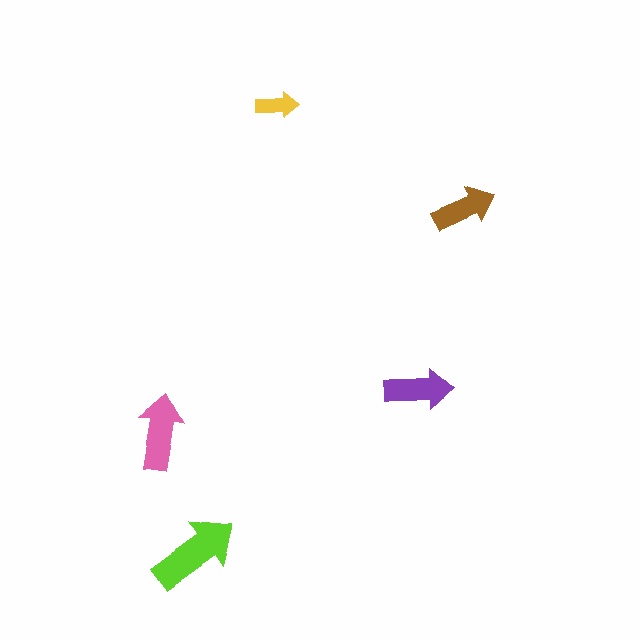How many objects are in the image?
There are 5 objects in the image.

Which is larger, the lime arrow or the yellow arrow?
The lime one.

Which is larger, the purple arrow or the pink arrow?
The pink one.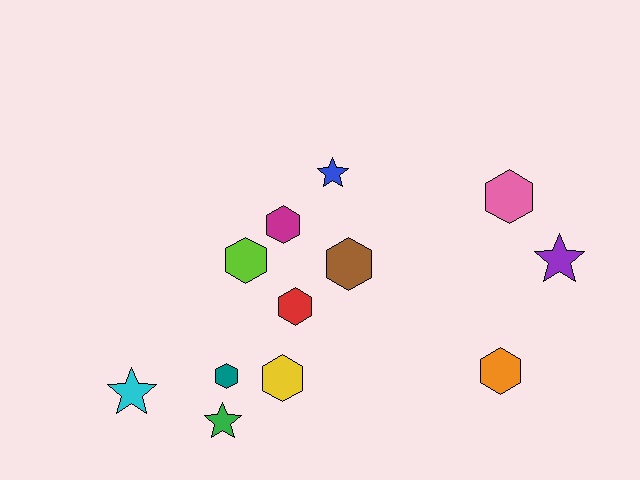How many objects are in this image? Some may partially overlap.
There are 12 objects.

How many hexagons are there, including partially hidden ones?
There are 8 hexagons.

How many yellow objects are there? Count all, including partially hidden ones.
There is 1 yellow object.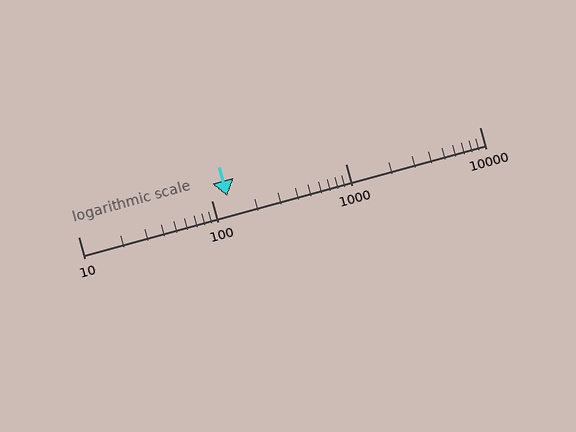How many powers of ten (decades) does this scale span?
The scale spans 3 decades, from 10 to 10000.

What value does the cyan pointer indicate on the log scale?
The pointer indicates approximately 130.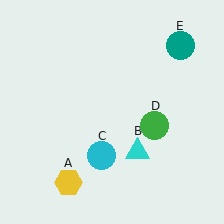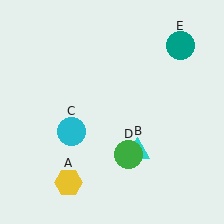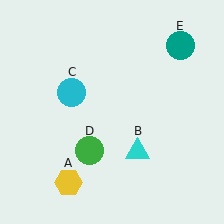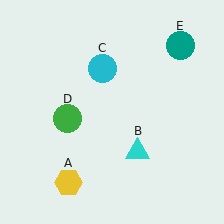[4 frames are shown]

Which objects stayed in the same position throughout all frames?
Yellow hexagon (object A) and cyan triangle (object B) and teal circle (object E) remained stationary.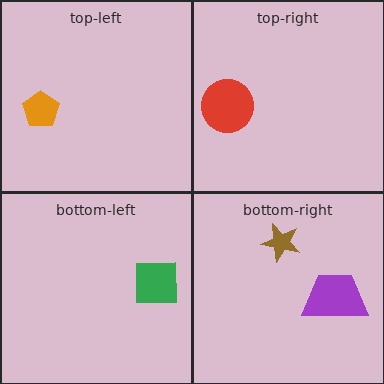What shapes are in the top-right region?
The red circle.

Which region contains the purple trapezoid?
The bottom-right region.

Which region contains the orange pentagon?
The top-left region.